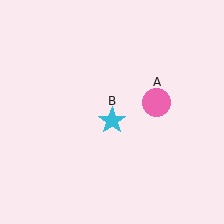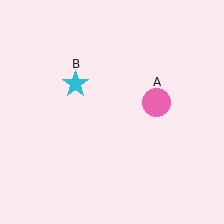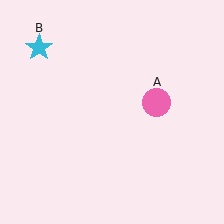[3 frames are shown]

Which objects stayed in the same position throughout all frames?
Pink circle (object A) remained stationary.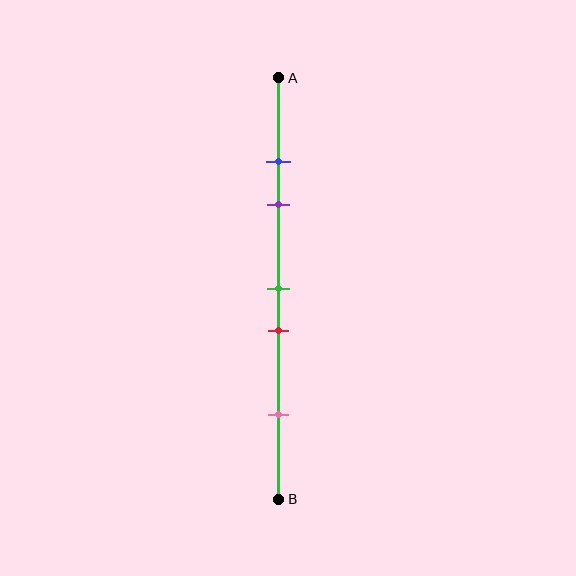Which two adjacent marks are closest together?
The blue and purple marks are the closest adjacent pair.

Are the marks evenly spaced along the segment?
No, the marks are not evenly spaced.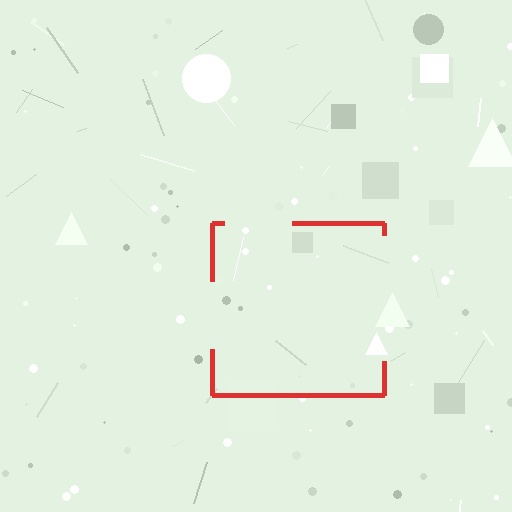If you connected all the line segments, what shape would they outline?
They would outline a square.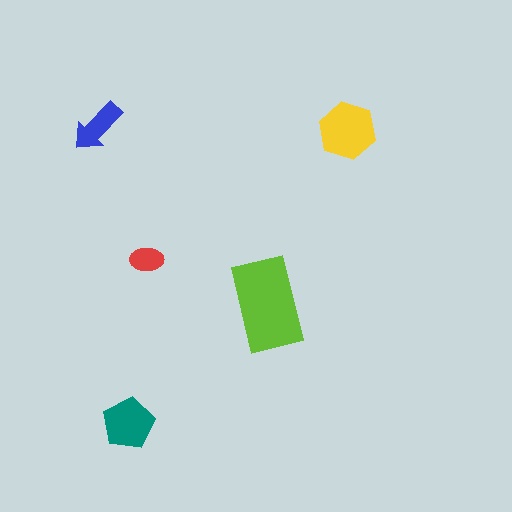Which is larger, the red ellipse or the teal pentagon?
The teal pentagon.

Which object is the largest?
The lime rectangle.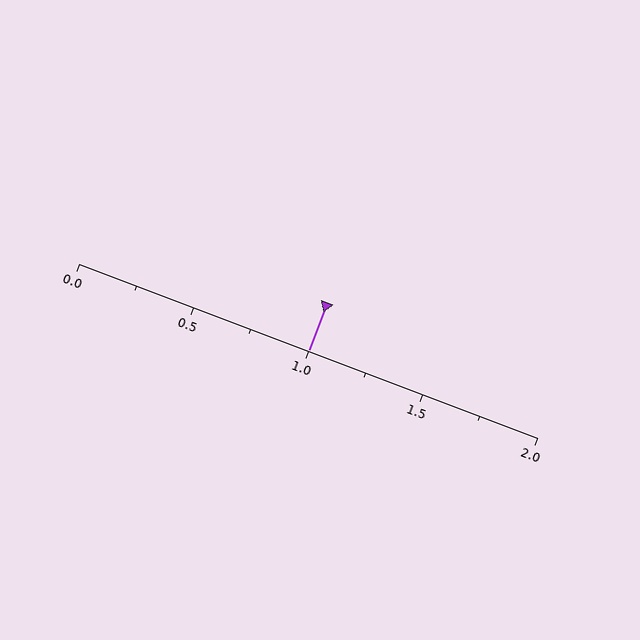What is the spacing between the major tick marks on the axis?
The major ticks are spaced 0.5 apart.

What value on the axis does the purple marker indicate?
The marker indicates approximately 1.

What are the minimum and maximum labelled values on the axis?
The axis runs from 0.0 to 2.0.